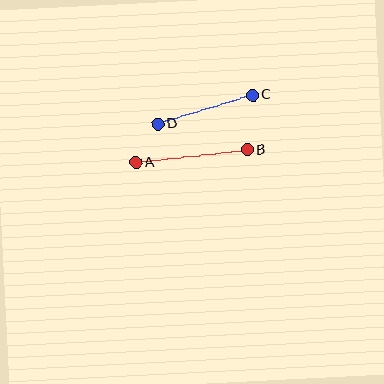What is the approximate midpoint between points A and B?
The midpoint is at approximately (192, 156) pixels.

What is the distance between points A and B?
The distance is approximately 112 pixels.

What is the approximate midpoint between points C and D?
The midpoint is at approximately (205, 110) pixels.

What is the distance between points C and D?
The distance is approximately 99 pixels.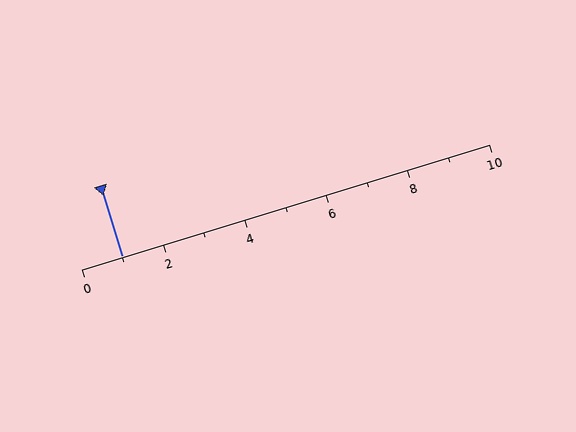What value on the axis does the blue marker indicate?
The marker indicates approximately 1.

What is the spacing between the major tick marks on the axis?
The major ticks are spaced 2 apart.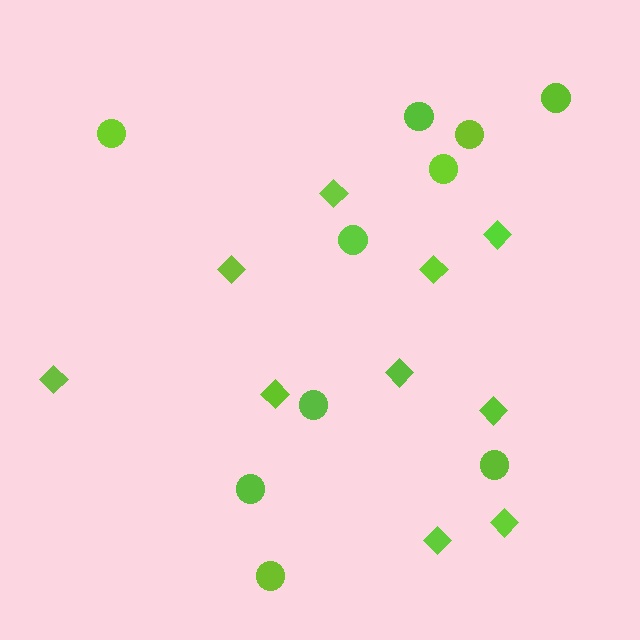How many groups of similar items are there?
There are 2 groups: one group of circles (10) and one group of diamonds (10).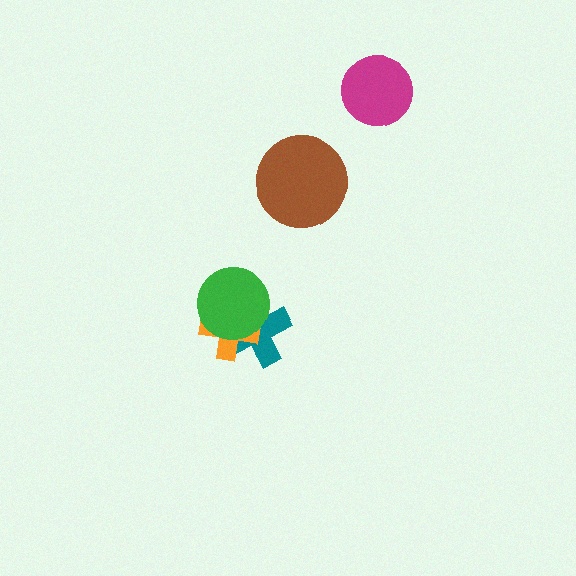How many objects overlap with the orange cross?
2 objects overlap with the orange cross.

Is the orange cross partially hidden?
Yes, it is partially covered by another shape.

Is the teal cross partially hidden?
Yes, it is partially covered by another shape.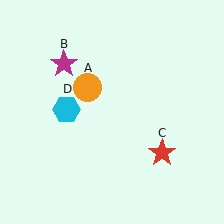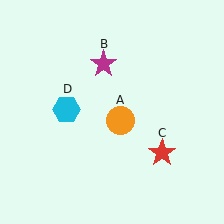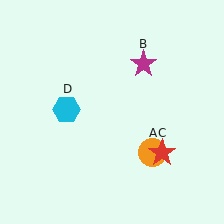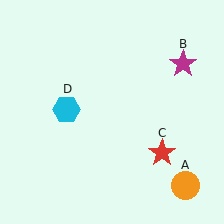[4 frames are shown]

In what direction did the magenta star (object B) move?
The magenta star (object B) moved right.